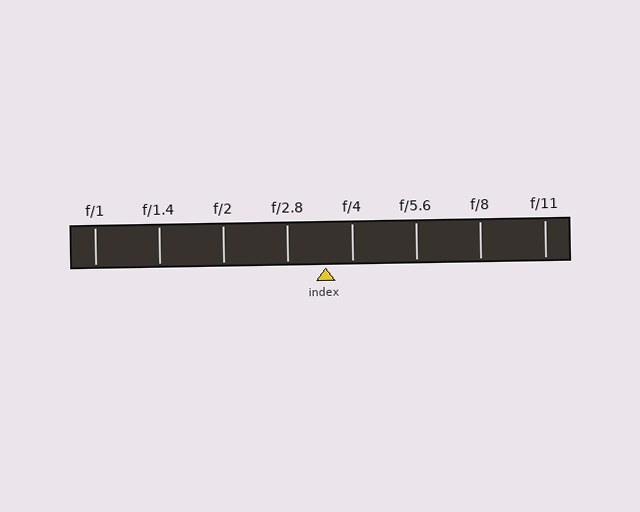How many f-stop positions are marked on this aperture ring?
There are 8 f-stop positions marked.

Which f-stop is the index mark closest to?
The index mark is closest to f/4.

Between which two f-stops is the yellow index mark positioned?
The index mark is between f/2.8 and f/4.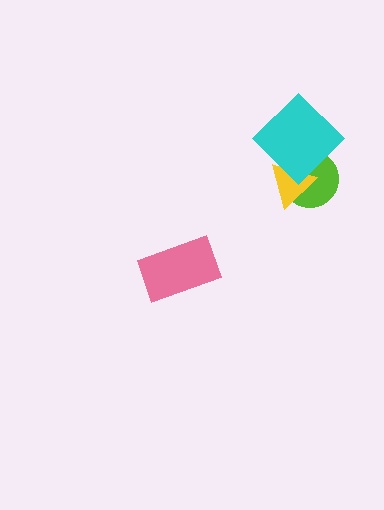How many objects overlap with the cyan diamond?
2 objects overlap with the cyan diamond.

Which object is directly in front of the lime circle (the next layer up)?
The yellow triangle is directly in front of the lime circle.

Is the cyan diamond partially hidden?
No, no other shape covers it.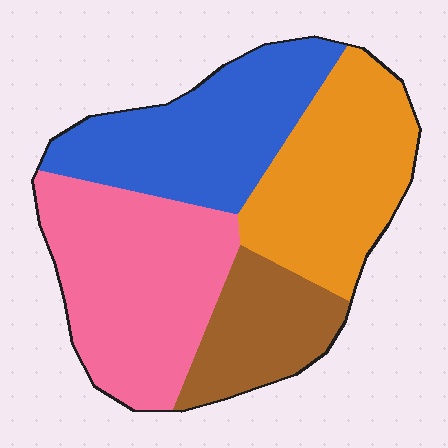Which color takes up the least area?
Brown, at roughly 15%.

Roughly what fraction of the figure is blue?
Blue takes up about one quarter (1/4) of the figure.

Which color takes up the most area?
Pink, at roughly 30%.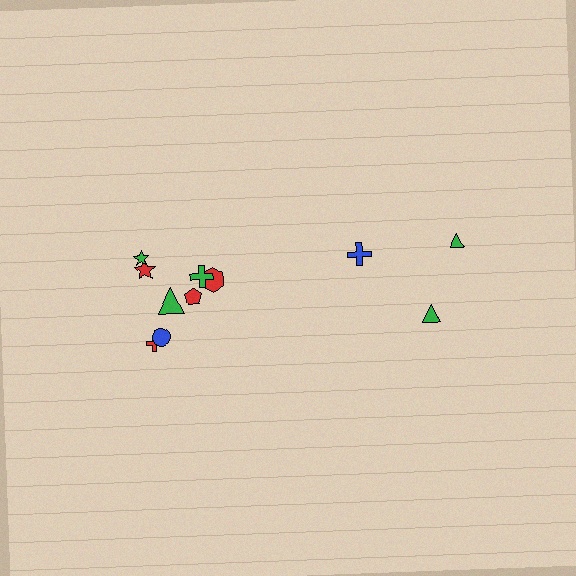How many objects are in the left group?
There are 8 objects.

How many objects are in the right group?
There are 3 objects.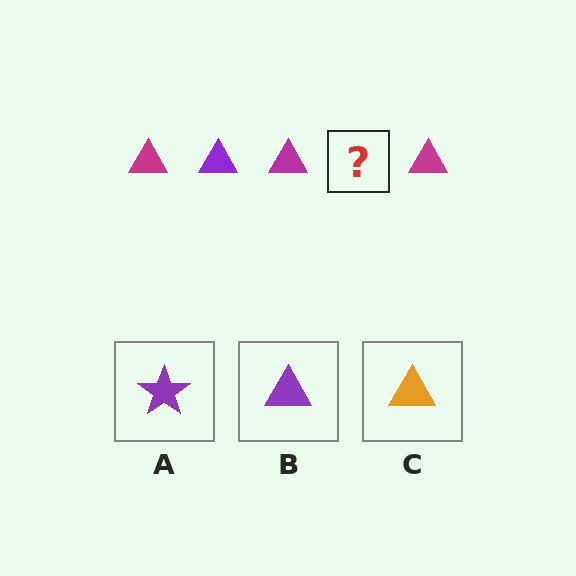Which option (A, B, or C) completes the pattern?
B.